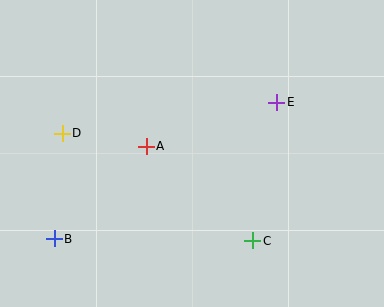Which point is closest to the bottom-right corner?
Point C is closest to the bottom-right corner.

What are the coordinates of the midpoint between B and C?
The midpoint between B and C is at (153, 240).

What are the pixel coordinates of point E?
Point E is at (277, 102).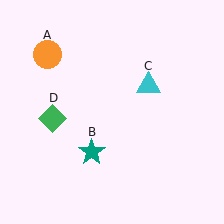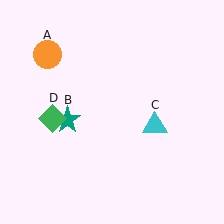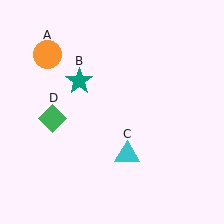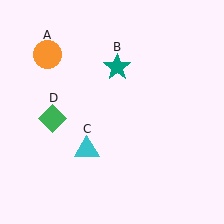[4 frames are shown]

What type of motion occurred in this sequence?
The teal star (object B), cyan triangle (object C) rotated clockwise around the center of the scene.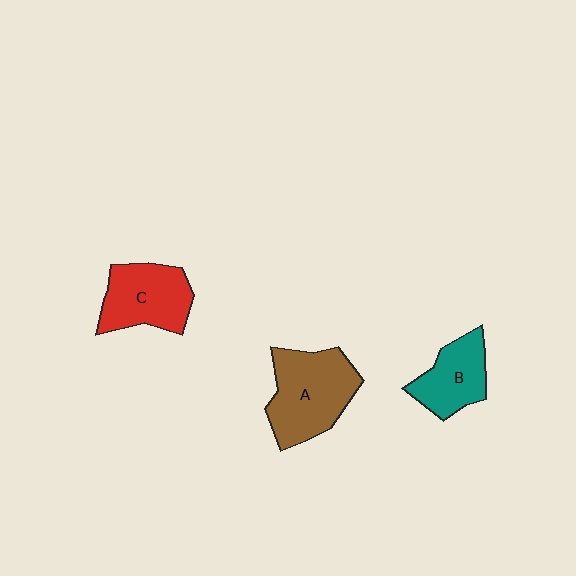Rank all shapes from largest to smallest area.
From largest to smallest: A (brown), C (red), B (teal).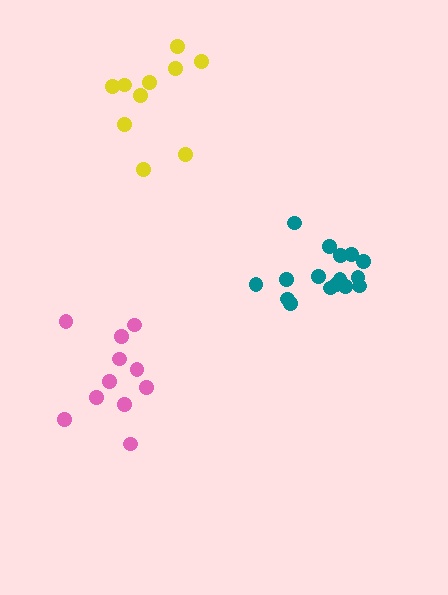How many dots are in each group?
Group 1: 16 dots, Group 2: 11 dots, Group 3: 10 dots (37 total).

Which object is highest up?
The yellow cluster is topmost.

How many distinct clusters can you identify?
There are 3 distinct clusters.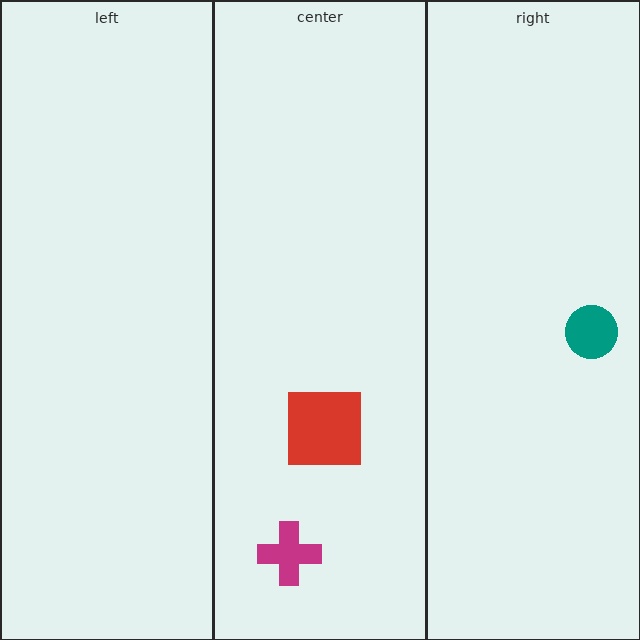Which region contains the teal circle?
The right region.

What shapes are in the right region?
The teal circle.